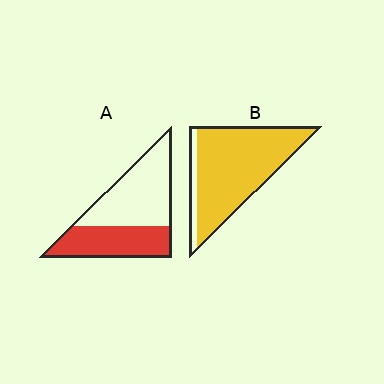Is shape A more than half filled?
No.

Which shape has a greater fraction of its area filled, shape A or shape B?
Shape B.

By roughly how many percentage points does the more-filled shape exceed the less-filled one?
By roughly 45 percentage points (B over A).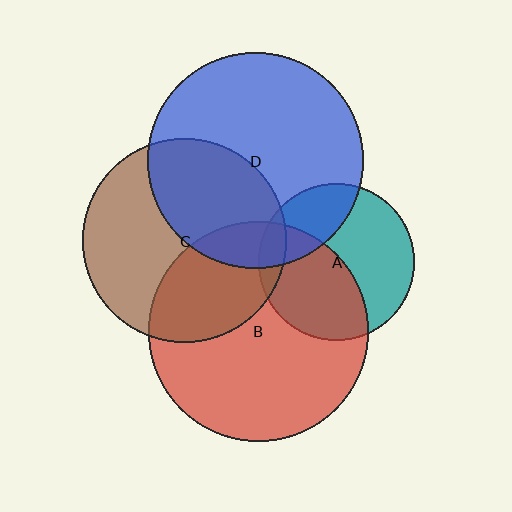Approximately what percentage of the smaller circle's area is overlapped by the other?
Approximately 25%.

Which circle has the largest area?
Circle B (red).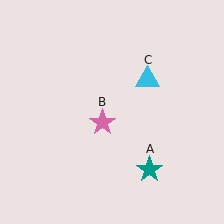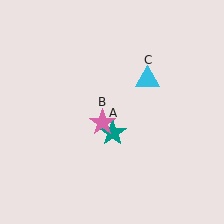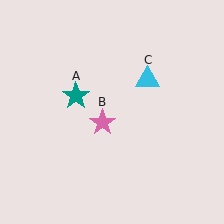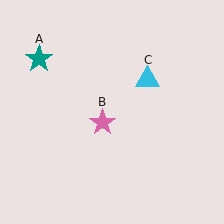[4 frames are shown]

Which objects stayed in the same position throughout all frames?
Pink star (object B) and cyan triangle (object C) remained stationary.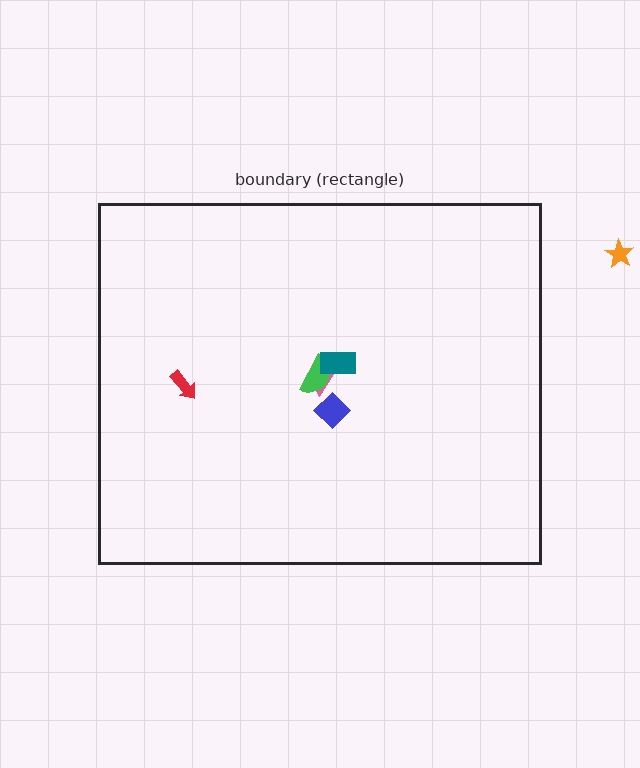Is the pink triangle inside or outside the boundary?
Inside.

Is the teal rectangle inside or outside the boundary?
Inside.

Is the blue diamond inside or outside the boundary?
Inside.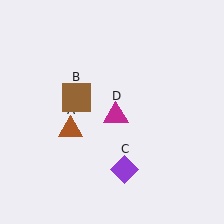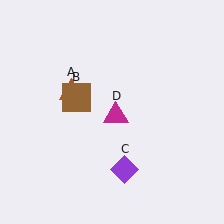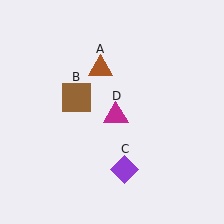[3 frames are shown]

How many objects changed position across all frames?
1 object changed position: brown triangle (object A).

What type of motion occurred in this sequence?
The brown triangle (object A) rotated clockwise around the center of the scene.